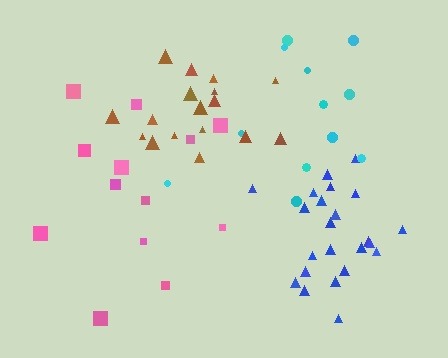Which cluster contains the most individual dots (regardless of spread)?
Blue (23).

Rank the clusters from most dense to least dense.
blue, brown, cyan, pink.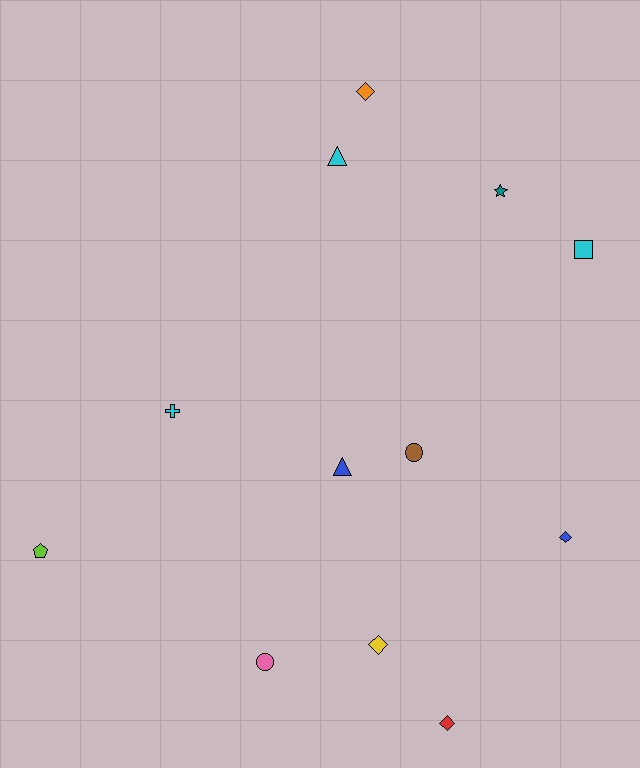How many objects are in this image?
There are 12 objects.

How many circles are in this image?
There are 2 circles.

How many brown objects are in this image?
There is 1 brown object.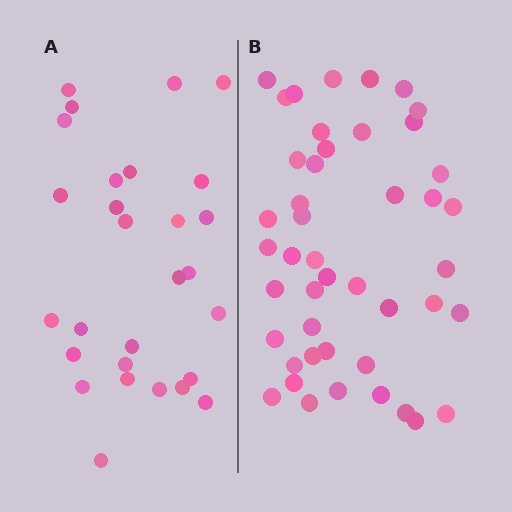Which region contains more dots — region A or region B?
Region B (the right region) has more dots.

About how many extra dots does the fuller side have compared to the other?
Region B has approximately 15 more dots than region A.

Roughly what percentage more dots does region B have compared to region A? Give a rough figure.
About 60% more.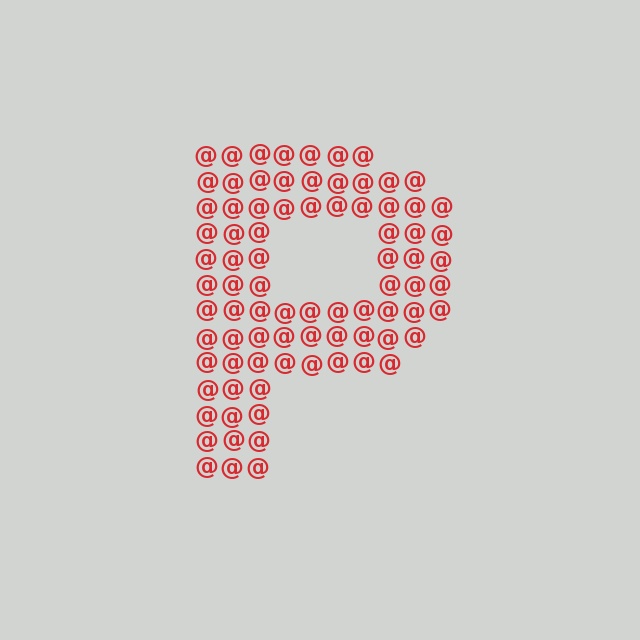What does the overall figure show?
The overall figure shows the letter P.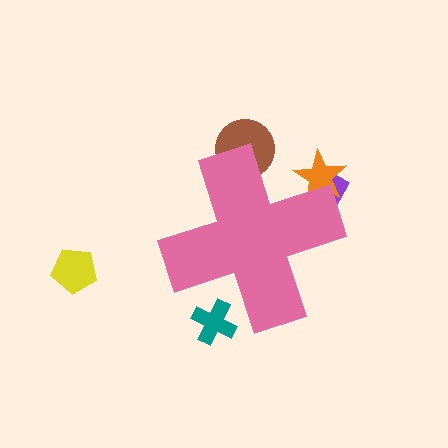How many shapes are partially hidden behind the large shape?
4 shapes are partially hidden.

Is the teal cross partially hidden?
Yes, the teal cross is partially hidden behind the pink cross.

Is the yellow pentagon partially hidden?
No, the yellow pentagon is fully visible.